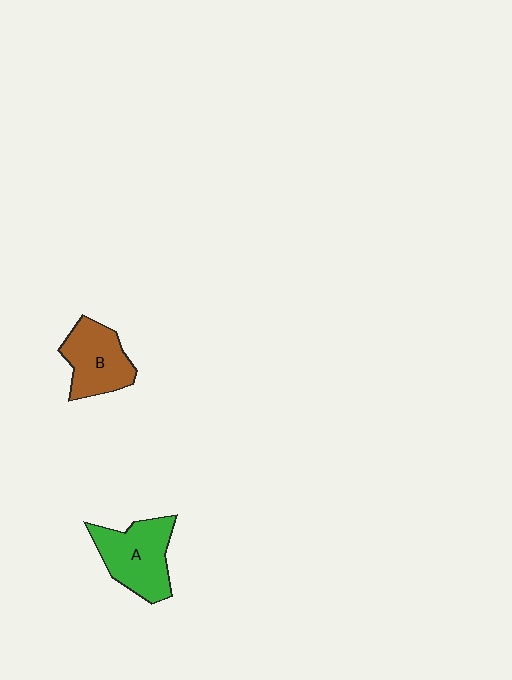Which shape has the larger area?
Shape A (green).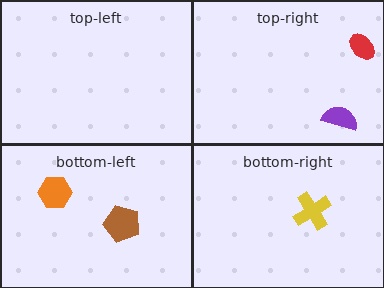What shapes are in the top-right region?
The red ellipse, the purple semicircle.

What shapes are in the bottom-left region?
The brown pentagon, the orange hexagon.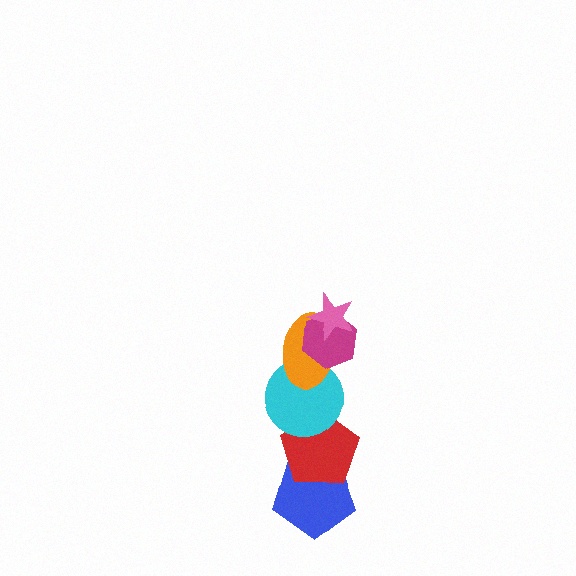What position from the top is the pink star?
The pink star is 1st from the top.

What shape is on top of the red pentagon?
The cyan circle is on top of the red pentagon.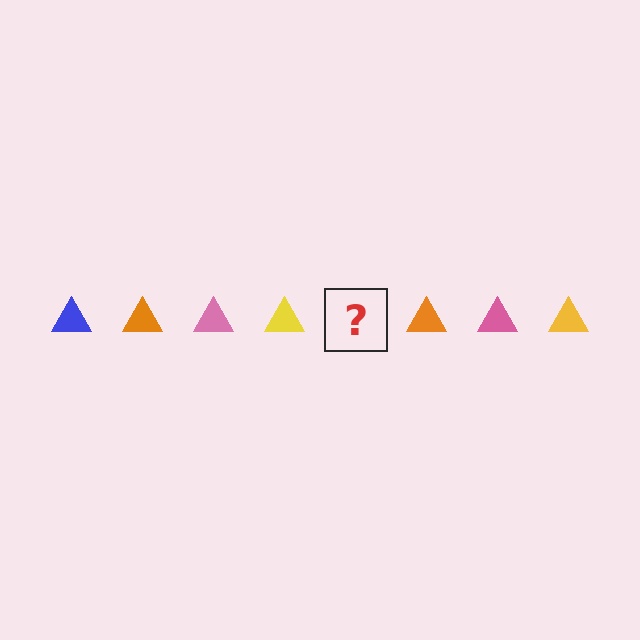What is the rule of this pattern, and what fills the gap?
The rule is that the pattern cycles through blue, orange, pink, yellow triangles. The gap should be filled with a blue triangle.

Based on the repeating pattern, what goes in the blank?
The blank should be a blue triangle.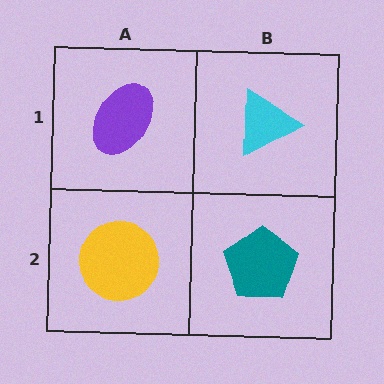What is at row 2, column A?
A yellow circle.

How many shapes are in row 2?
2 shapes.